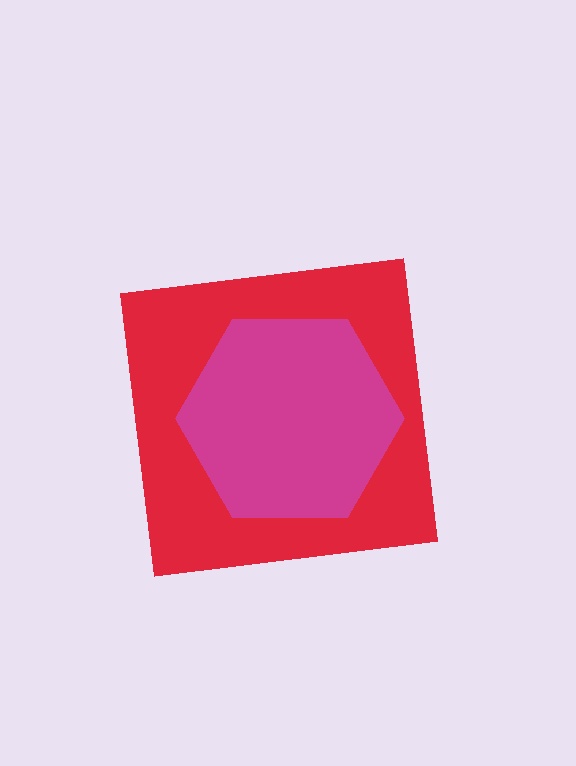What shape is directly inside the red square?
The magenta hexagon.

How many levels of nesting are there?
2.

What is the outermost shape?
The red square.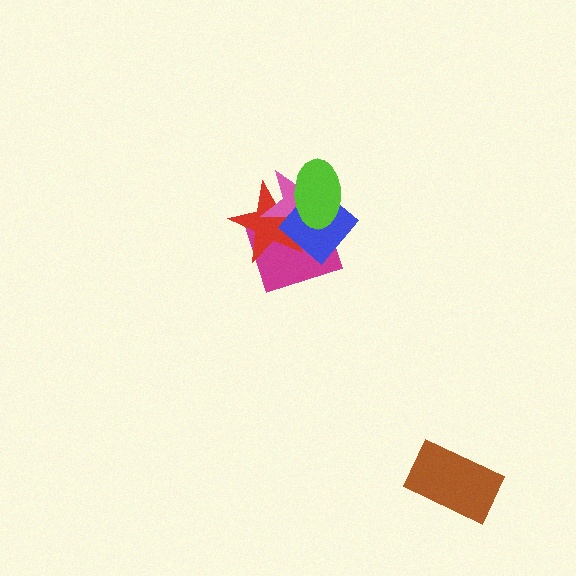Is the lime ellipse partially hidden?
No, no other shape covers it.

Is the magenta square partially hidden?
Yes, it is partially covered by another shape.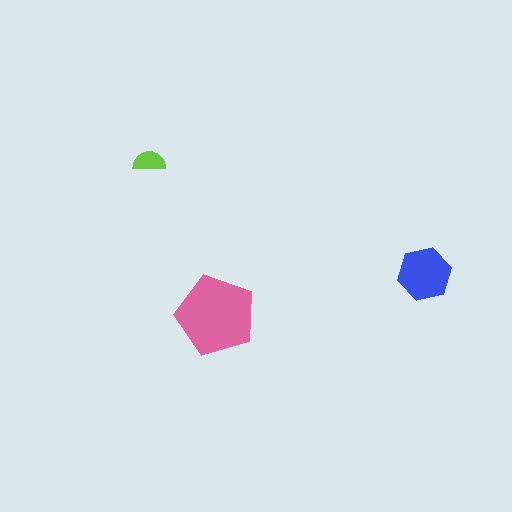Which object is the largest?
The pink pentagon.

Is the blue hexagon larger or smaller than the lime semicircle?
Larger.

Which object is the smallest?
The lime semicircle.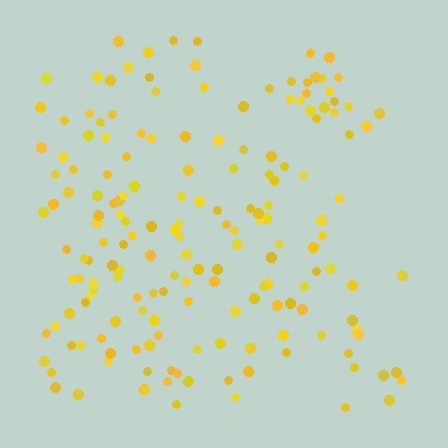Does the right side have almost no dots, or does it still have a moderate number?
Still a moderate number, just noticeably fewer than the left.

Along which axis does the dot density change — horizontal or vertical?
Horizontal.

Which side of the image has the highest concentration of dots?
The left.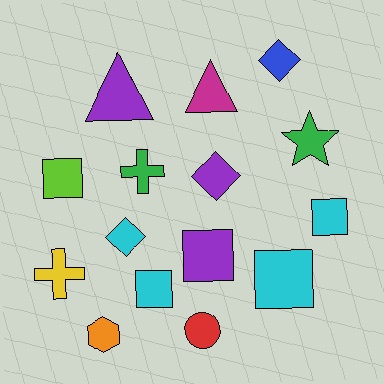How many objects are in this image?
There are 15 objects.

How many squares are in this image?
There are 5 squares.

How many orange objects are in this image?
There is 1 orange object.